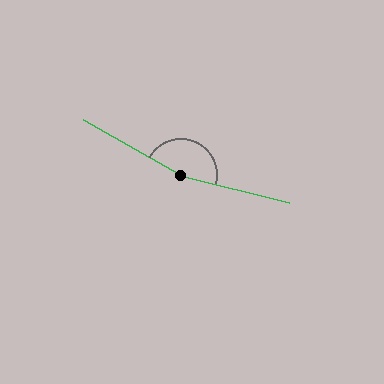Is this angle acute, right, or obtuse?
It is obtuse.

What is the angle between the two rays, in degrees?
Approximately 164 degrees.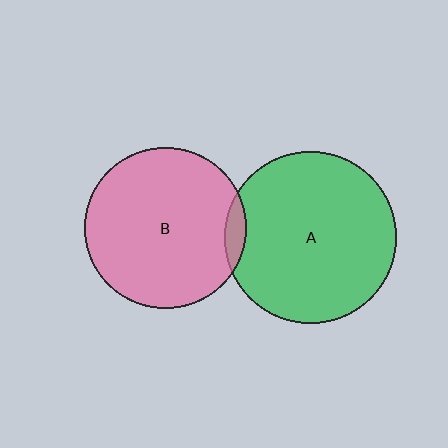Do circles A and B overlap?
Yes.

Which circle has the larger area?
Circle A (green).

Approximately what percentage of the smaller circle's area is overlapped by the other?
Approximately 5%.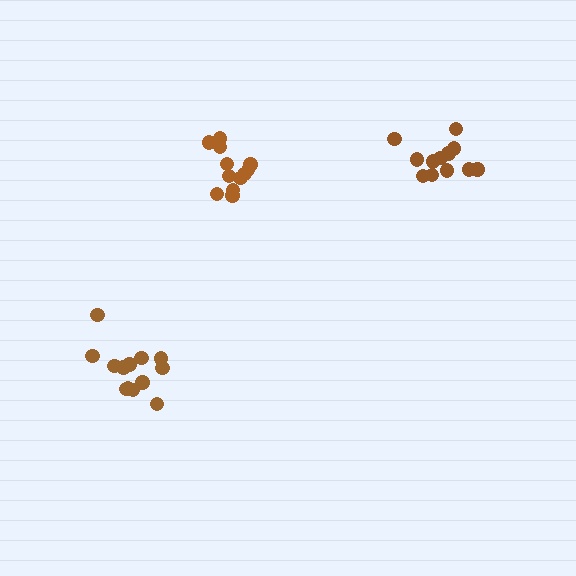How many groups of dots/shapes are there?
There are 3 groups.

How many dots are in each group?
Group 1: 12 dots, Group 2: 13 dots, Group 3: 12 dots (37 total).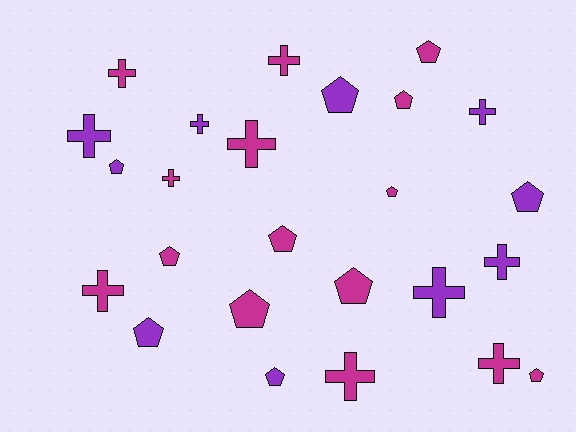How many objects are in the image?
There are 25 objects.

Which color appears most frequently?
Magenta, with 15 objects.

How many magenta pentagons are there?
There are 8 magenta pentagons.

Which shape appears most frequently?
Pentagon, with 13 objects.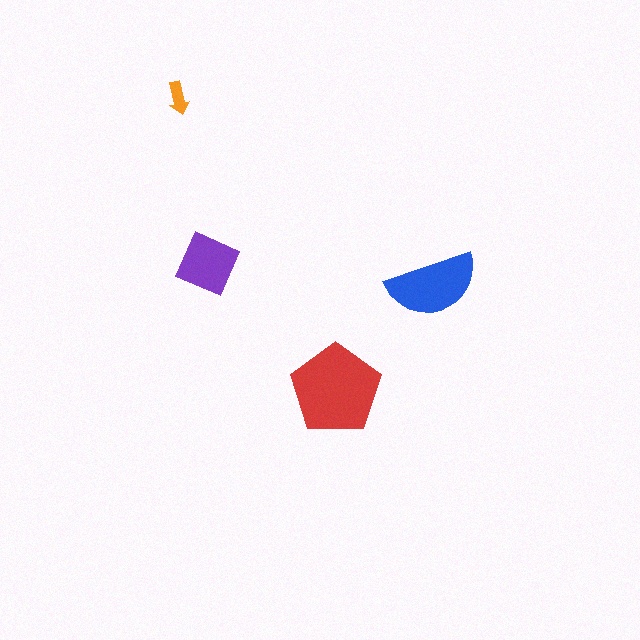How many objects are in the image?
There are 4 objects in the image.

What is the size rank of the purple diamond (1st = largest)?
3rd.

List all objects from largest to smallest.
The red pentagon, the blue semicircle, the purple diamond, the orange arrow.